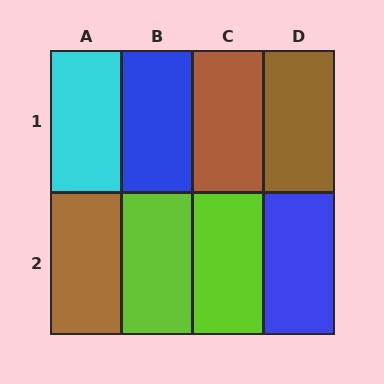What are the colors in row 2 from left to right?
Brown, lime, lime, blue.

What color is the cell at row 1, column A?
Cyan.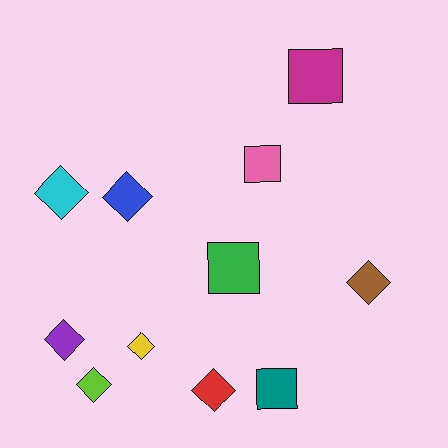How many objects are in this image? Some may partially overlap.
There are 11 objects.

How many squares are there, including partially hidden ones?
There are 4 squares.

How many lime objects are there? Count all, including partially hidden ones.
There is 1 lime object.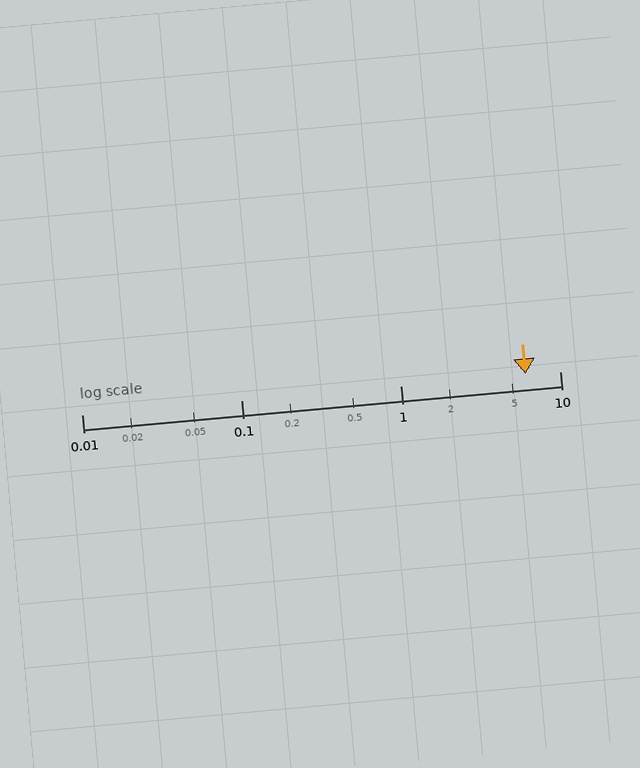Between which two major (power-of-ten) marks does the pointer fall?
The pointer is between 1 and 10.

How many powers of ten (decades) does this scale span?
The scale spans 3 decades, from 0.01 to 10.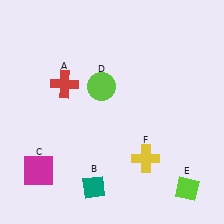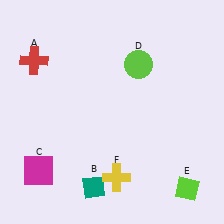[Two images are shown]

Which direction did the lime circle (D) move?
The lime circle (D) moved right.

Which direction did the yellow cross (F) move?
The yellow cross (F) moved left.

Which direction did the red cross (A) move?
The red cross (A) moved left.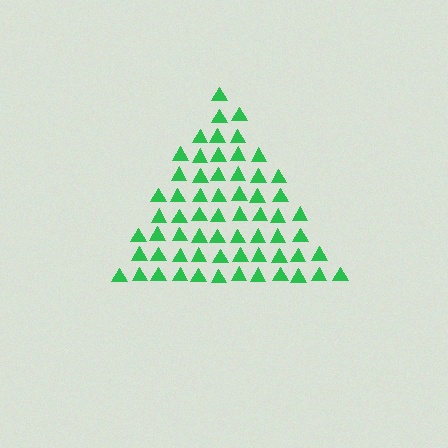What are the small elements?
The small elements are triangles.